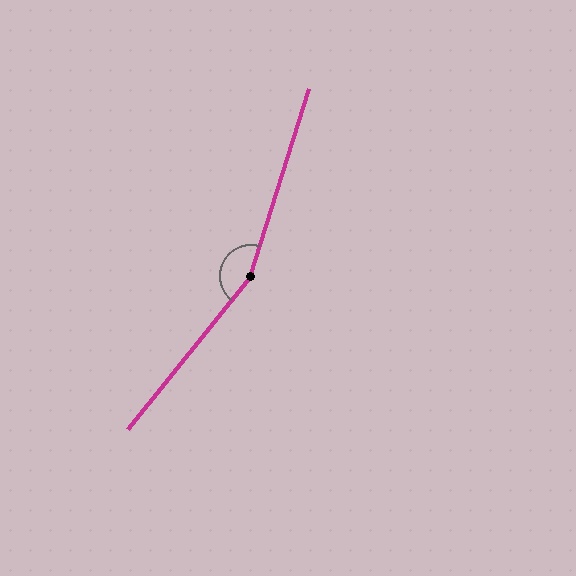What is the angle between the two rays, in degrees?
Approximately 159 degrees.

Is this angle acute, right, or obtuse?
It is obtuse.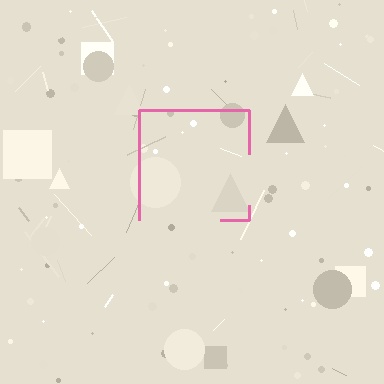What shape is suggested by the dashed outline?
The dashed outline suggests a square.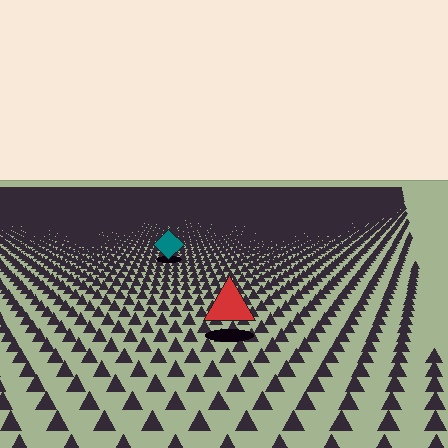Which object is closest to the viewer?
The red triangle is closest. The texture marks near it are larger and more spread out.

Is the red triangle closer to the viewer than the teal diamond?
Yes. The red triangle is closer — you can tell from the texture gradient: the ground texture is coarser near it.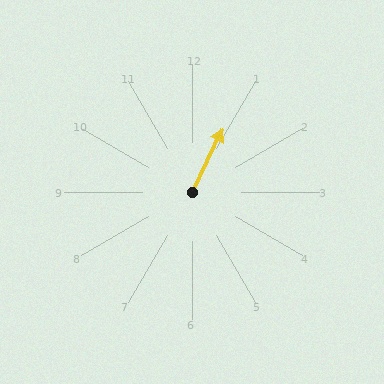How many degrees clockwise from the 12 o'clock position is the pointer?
Approximately 26 degrees.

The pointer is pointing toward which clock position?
Roughly 1 o'clock.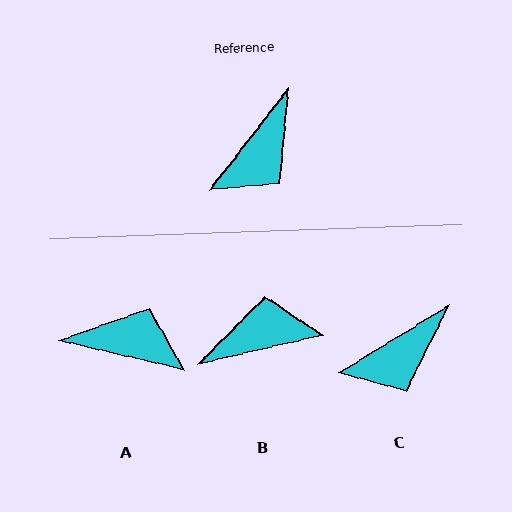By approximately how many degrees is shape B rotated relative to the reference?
Approximately 140 degrees counter-clockwise.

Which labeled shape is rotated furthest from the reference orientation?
B, about 140 degrees away.